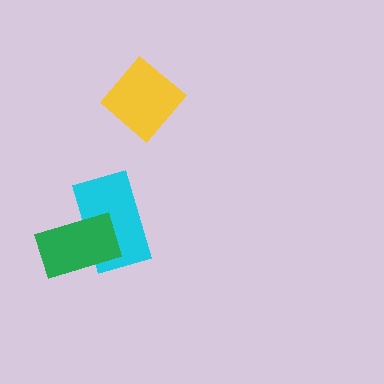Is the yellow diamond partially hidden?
No, no other shape covers it.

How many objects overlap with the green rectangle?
1 object overlaps with the green rectangle.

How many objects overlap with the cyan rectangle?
1 object overlaps with the cyan rectangle.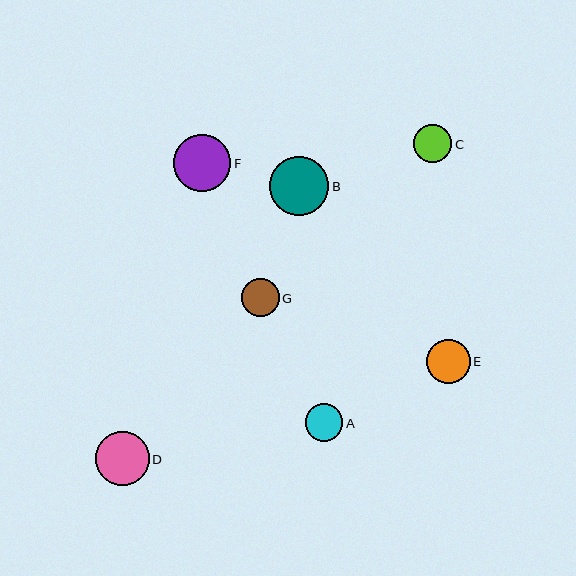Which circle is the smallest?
Circle A is the smallest with a size of approximately 37 pixels.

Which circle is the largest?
Circle B is the largest with a size of approximately 59 pixels.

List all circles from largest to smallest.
From largest to smallest: B, F, D, E, C, G, A.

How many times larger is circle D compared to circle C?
Circle D is approximately 1.4 times the size of circle C.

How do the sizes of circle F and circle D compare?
Circle F and circle D are approximately the same size.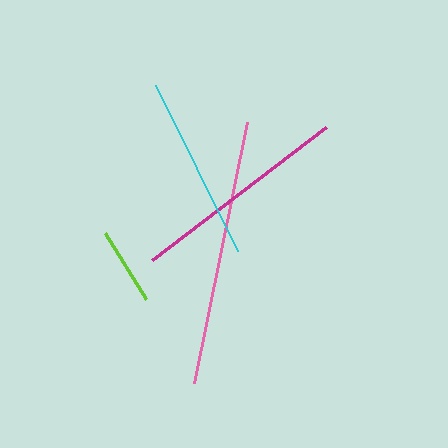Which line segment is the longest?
The pink line is the longest at approximately 267 pixels.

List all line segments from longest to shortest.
From longest to shortest: pink, magenta, cyan, lime.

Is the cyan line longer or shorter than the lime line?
The cyan line is longer than the lime line.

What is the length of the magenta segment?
The magenta segment is approximately 219 pixels long.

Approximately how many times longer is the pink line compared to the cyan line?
The pink line is approximately 1.4 times the length of the cyan line.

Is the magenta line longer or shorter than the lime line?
The magenta line is longer than the lime line.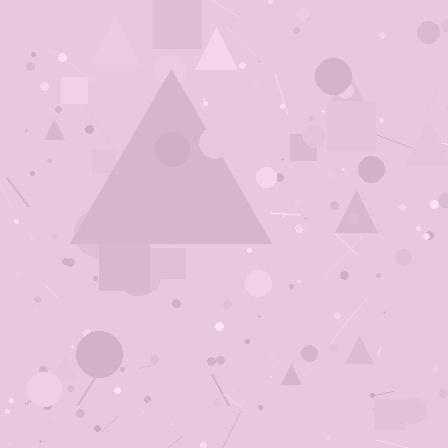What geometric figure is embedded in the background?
A triangle is embedded in the background.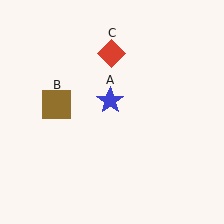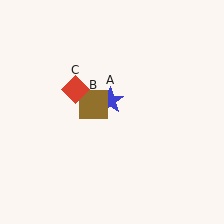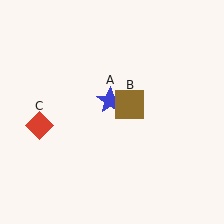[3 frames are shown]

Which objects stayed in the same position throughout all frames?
Blue star (object A) remained stationary.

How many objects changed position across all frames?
2 objects changed position: brown square (object B), red diamond (object C).